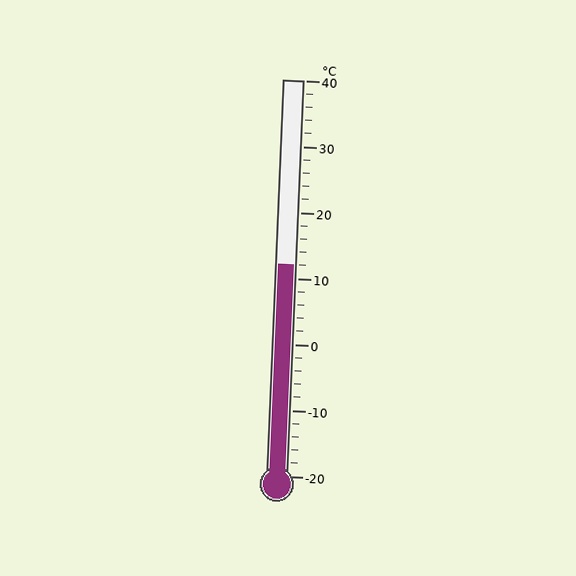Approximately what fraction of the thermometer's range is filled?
The thermometer is filled to approximately 55% of its range.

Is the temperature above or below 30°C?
The temperature is below 30°C.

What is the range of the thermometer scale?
The thermometer scale ranges from -20°C to 40°C.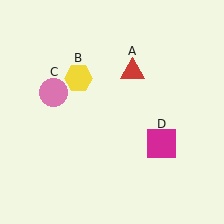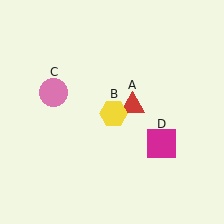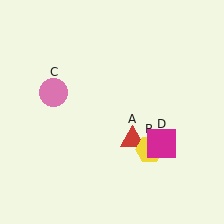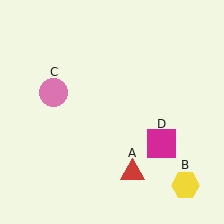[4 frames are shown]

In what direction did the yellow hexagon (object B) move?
The yellow hexagon (object B) moved down and to the right.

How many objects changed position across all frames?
2 objects changed position: red triangle (object A), yellow hexagon (object B).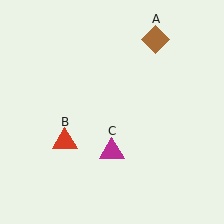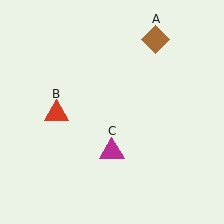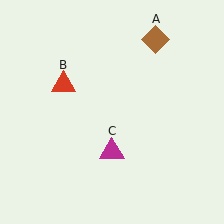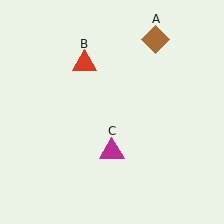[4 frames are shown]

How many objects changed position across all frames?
1 object changed position: red triangle (object B).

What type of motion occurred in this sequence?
The red triangle (object B) rotated clockwise around the center of the scene.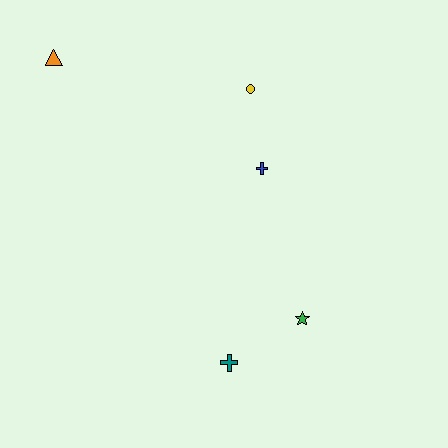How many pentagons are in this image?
There are no pentagons.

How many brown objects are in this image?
There are no brown objects.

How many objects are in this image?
There are 5 objects.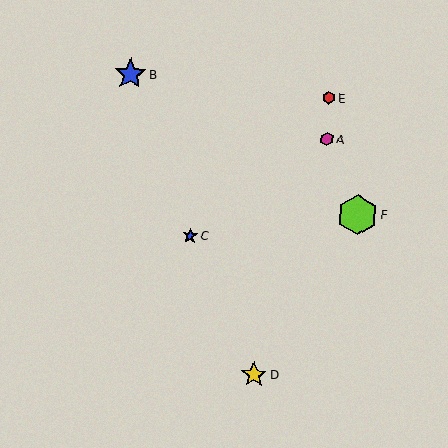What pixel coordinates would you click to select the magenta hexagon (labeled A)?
Click at (327, 139) to select the magenta hexagon A.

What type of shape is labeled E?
Shape E is a red hexagon.